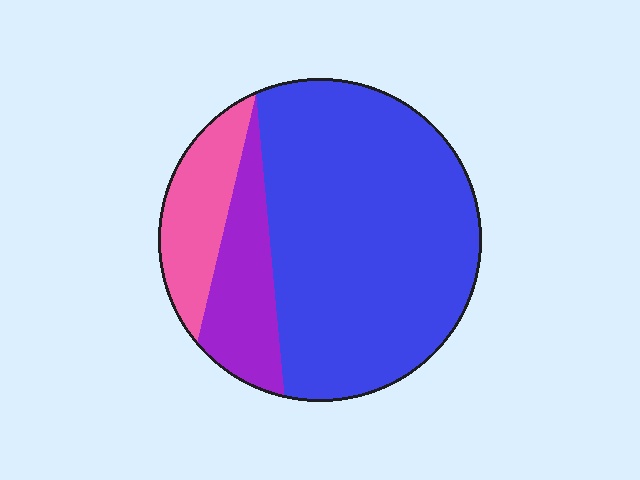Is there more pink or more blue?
Blue.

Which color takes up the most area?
Blue, at roughly 70%.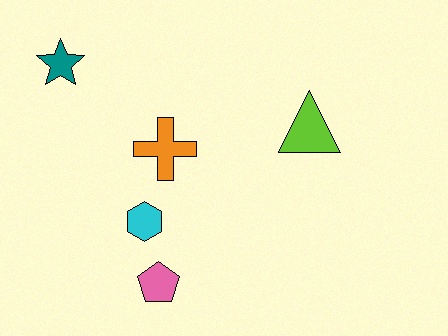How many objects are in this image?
There are 5 objects.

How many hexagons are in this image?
There is 1 hexagon.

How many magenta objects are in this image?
There are no magenta objects.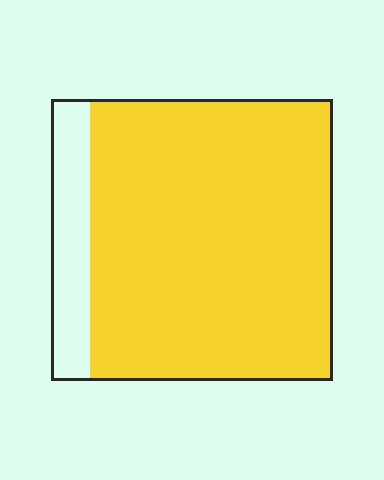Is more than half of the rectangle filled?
Yes.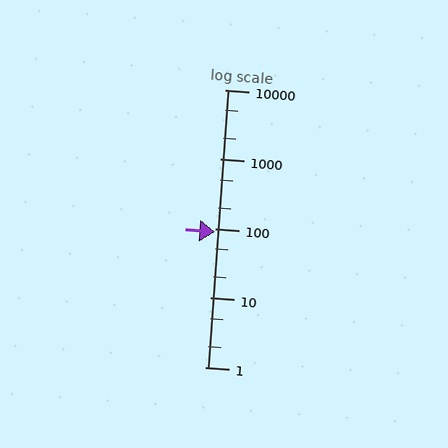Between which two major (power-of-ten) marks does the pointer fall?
The pointer is between 10 and 100.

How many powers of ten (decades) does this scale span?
The scale spans 4 decades, from 1 to 10000.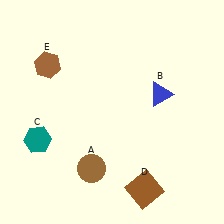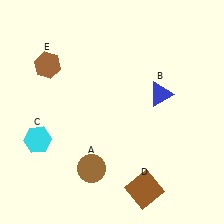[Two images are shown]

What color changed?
The hexagon (C) changed from teal in Image 1 to cyan in Image 2.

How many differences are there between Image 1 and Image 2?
There is 1 difference between the two images.